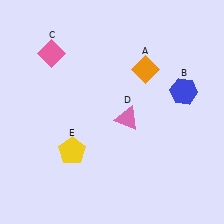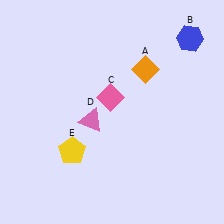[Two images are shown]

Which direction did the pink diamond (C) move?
The pink diamond (C) moved right.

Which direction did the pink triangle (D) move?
The pink triangle (D) moved left.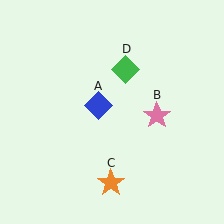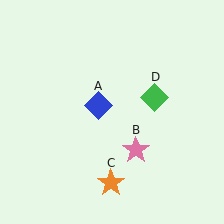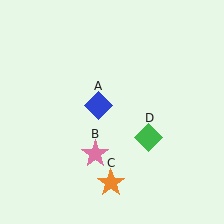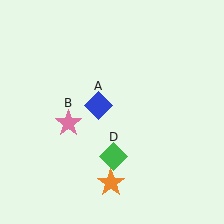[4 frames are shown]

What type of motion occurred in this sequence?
The pink star (object B), green diamond (object D) rotated clockwise around the center of the scene.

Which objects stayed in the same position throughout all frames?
Blue diamond (object A) and orange star (object C) remained stationary.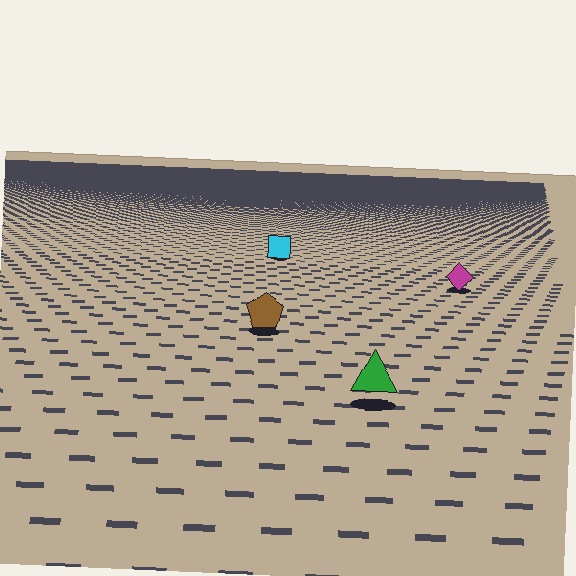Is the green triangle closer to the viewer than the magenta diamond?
Yes. The green triangle is closer — you can tell from the texture gradient: the ground texture is coarser near it.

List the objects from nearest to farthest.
From nearest to farthest: the green triangle, the brown pentagon, the magenta diamond, the cyan square.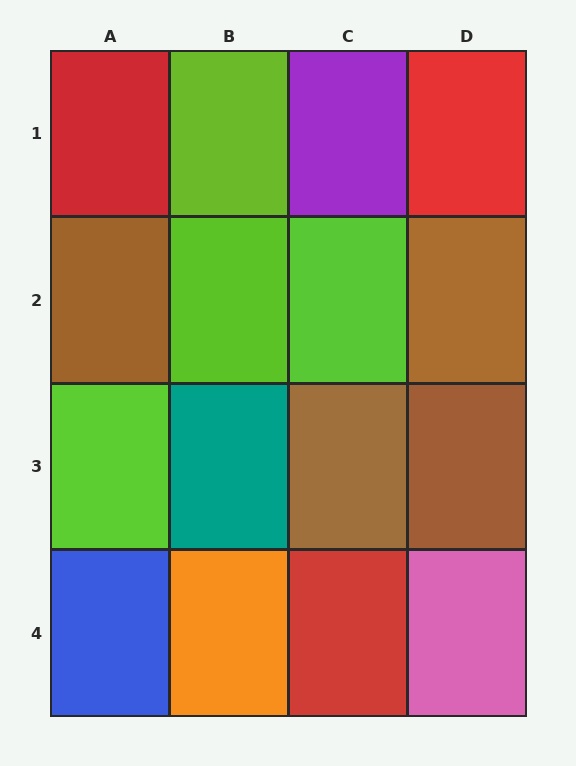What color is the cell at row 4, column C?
Red.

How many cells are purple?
1 cell is purple.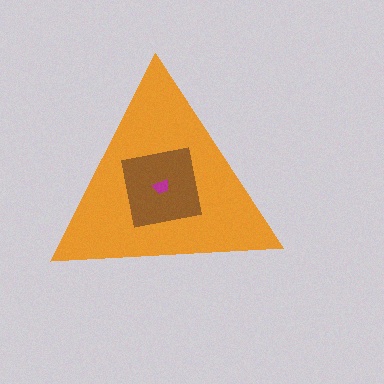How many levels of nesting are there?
3.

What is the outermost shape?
The orange triangle.